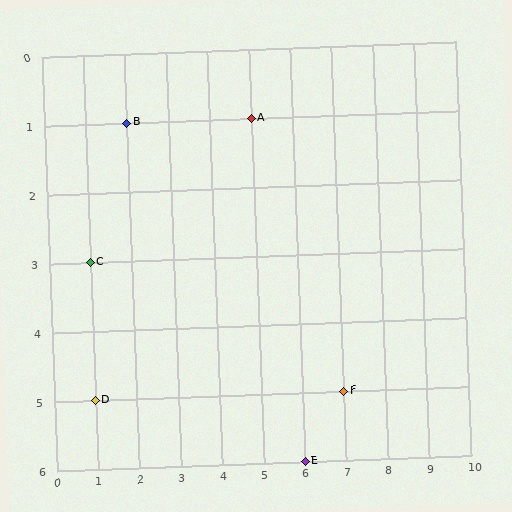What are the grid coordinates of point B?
Point B is at grid coordinates (2, 1).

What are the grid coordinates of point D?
Point D is at grid coordinates (1, 5).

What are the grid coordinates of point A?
Point A is at grid coordinates (5, 1).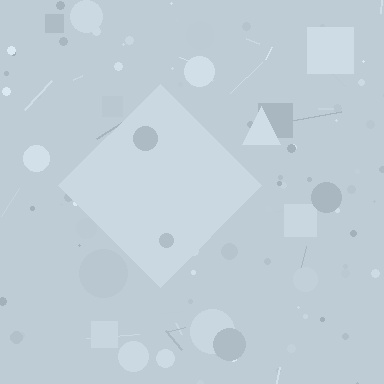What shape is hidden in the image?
A diamond is hidden in the image.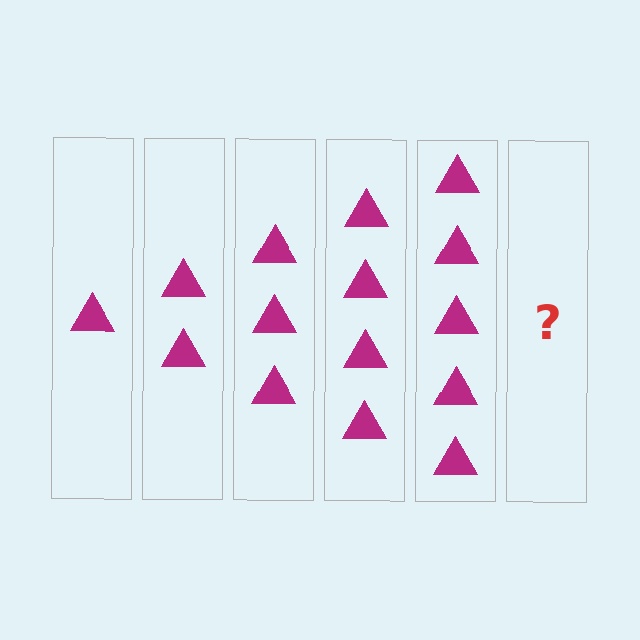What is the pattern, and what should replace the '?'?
The pattern is that each step adds one more triangle. The '?' should be 6 triangles.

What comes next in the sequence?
The next element should be 6 triangles.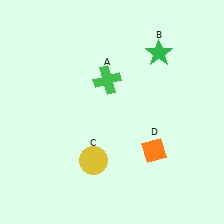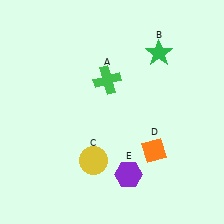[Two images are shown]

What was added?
A purple hexagon (E) was added in Image 2.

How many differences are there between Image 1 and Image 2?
There is 1 difference between the two images.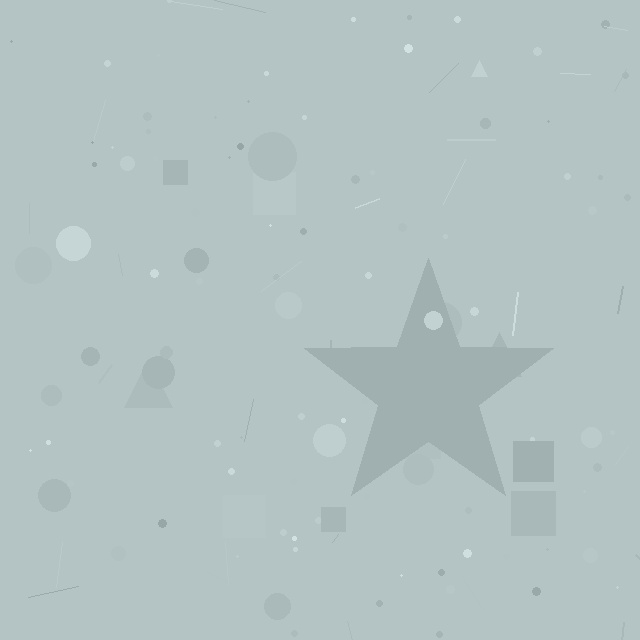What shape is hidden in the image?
A star is hidden in the image.